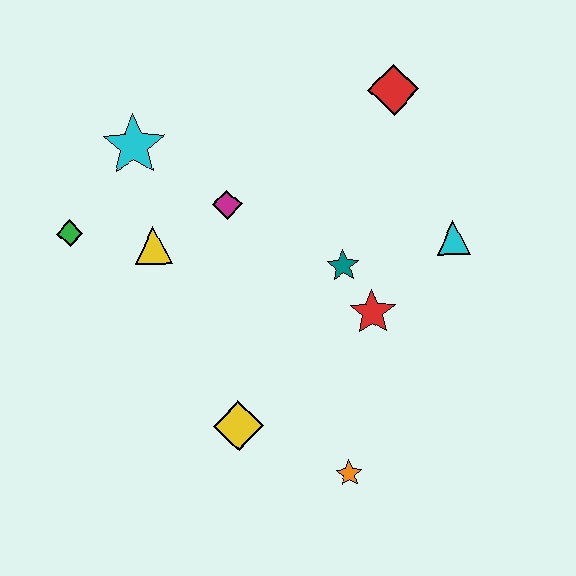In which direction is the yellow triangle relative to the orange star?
The yellow triangle is above the orange star.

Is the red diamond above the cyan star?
Yes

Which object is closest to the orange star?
The yellow diamond is closest to the orange star.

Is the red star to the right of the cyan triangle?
No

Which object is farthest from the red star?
The green diamond is farthest from the red star.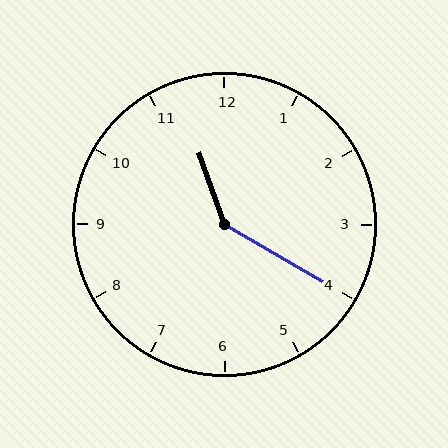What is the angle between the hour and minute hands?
Approximately 140 degrees.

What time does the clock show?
11:20.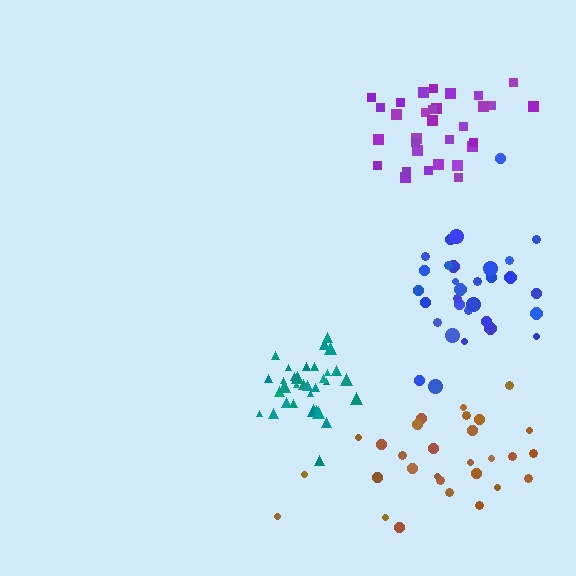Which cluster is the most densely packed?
Teal.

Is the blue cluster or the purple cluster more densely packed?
Purple.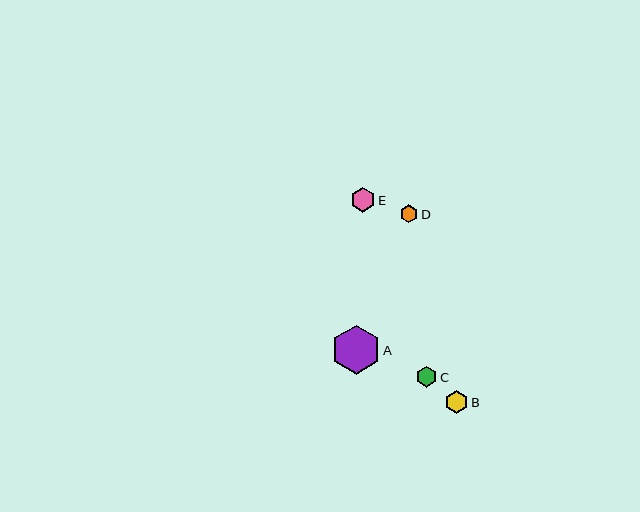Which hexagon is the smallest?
Hexagon D is the smallest with a size of approximately 18 pixels.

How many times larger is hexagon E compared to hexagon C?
Hexagon E is approximately 1.2 times the size of hexagon C.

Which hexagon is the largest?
Hexagon A is the largest with a size of approximately 49 pixels.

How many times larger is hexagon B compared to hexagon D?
Hexagon B is approximately 1.3 times the size of hexagon D.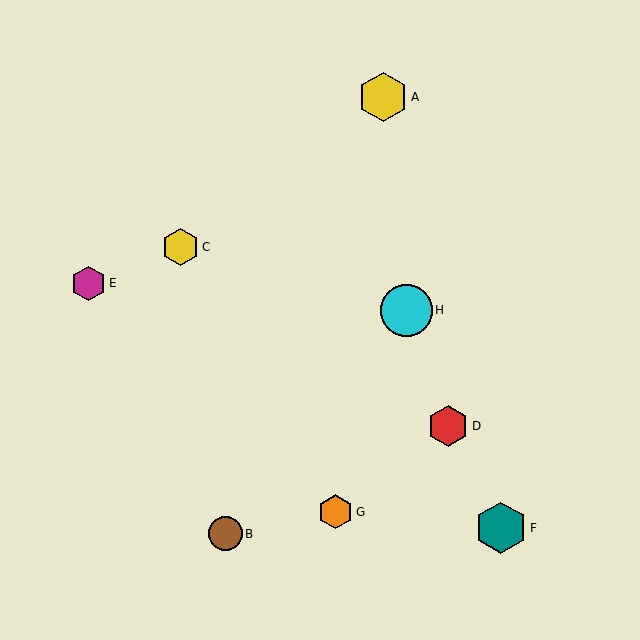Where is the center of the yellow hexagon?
The center of the yellow hexagon is at (383, 97).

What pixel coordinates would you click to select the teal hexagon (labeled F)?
Click at (501, 528) to select the teal hexagon F.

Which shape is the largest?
The cyan circle (labeled H) is the largest.